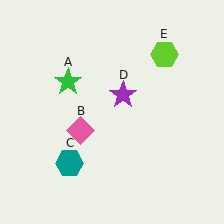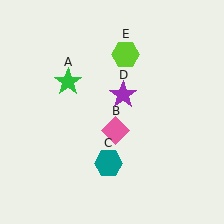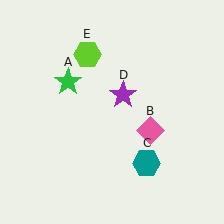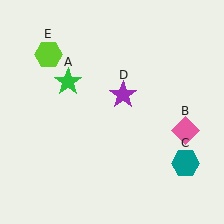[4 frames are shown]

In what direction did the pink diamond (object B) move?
The pink diamond (object B) moved right.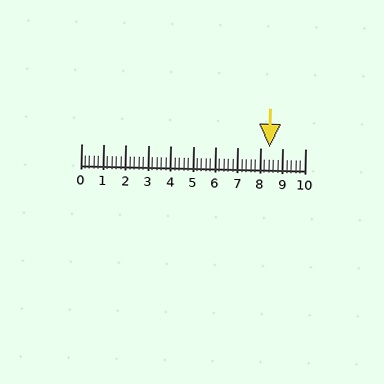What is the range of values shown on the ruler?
The ruler shows values from 0 to 10.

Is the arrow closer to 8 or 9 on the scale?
The arrow is closer to 8.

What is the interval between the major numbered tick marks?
The major tick marks are spaced 1 units apart.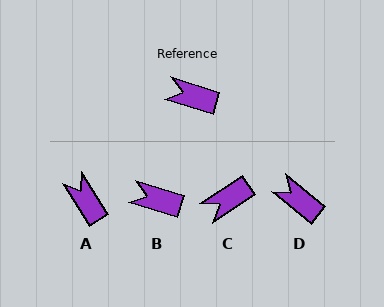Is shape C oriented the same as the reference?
No, it is off by about 51 degrees.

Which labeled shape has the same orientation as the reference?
B.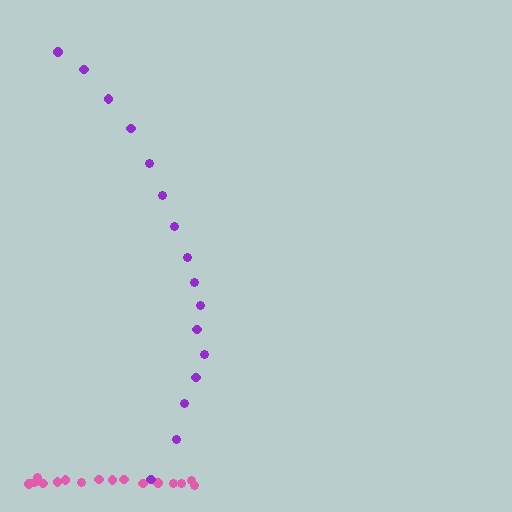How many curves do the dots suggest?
There are 2 distinct paths.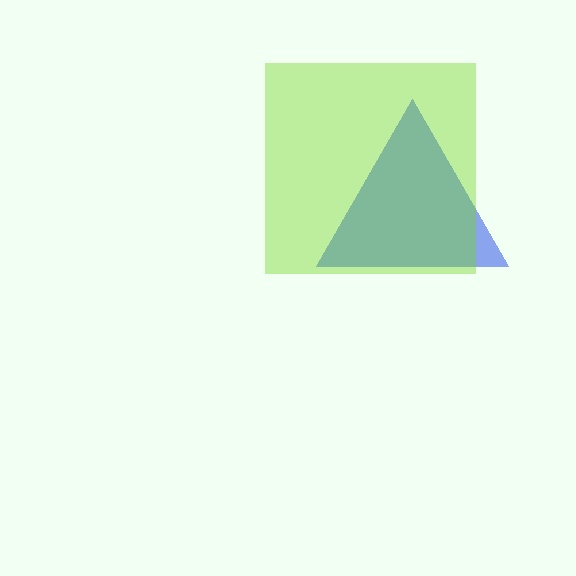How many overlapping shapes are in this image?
There are 2 overlapping shapes in the image.